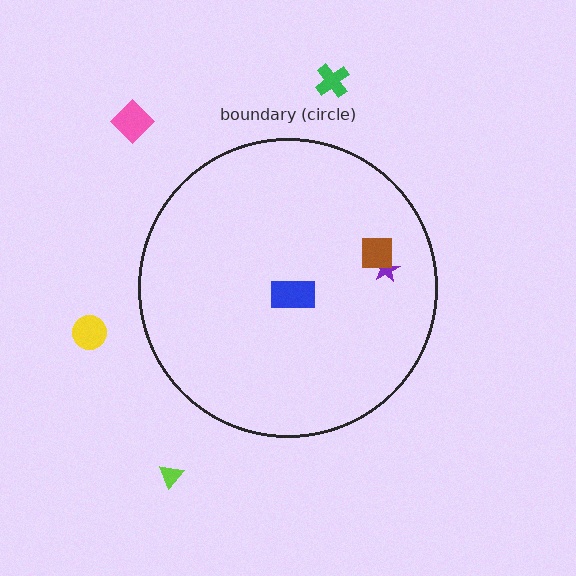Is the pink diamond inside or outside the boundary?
Outside.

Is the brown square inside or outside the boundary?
Inside.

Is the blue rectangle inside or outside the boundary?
Inside.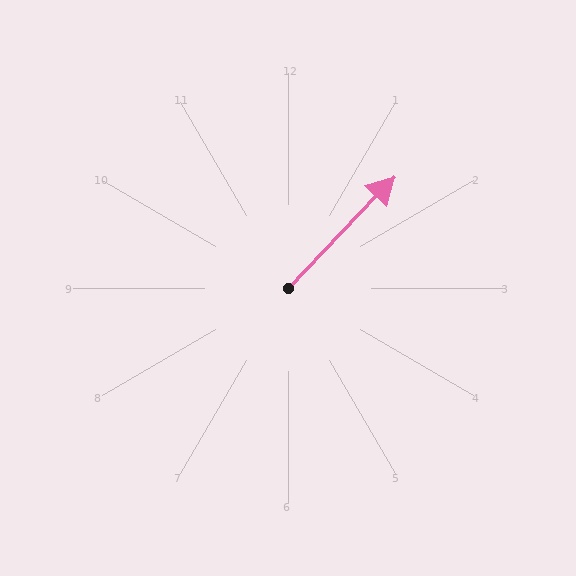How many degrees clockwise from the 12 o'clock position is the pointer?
Approximately 44 degrees.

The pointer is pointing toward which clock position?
Roughly 1 o'clock.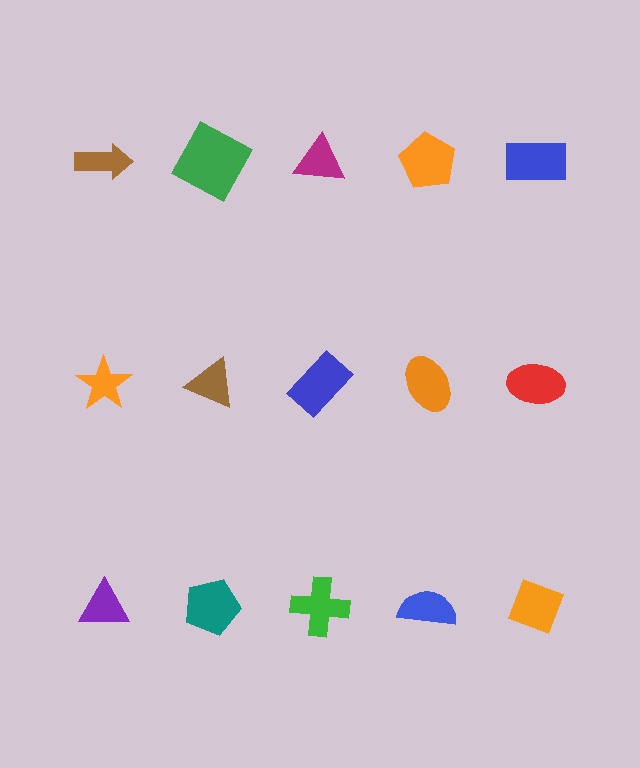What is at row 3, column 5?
An orange diamond.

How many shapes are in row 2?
5 shapes.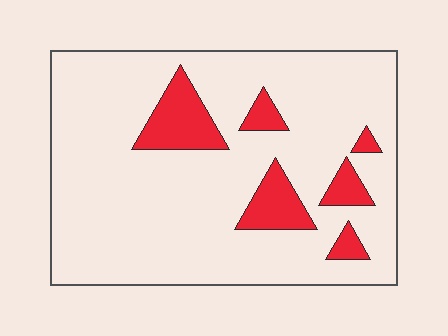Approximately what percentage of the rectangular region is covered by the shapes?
Approximately 15%.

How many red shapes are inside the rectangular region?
6.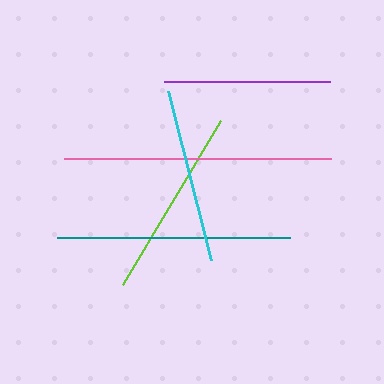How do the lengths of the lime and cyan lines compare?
The lime and cyan lines are approximately the same length.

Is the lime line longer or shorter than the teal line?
The teal line is longer than the lime line.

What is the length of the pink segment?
The pink segment is approximately 267 pixels long.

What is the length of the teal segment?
The teal segment is approximately 233 pixels long.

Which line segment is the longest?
The pink line is the longest at approximately 267 pixels.